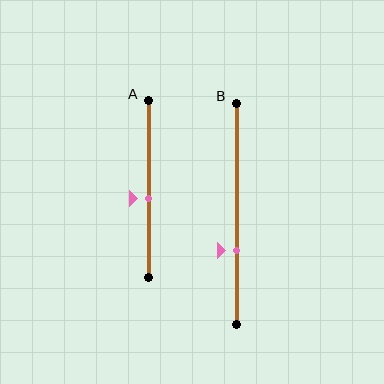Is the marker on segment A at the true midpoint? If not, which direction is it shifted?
No, the marker on segment A is shifted downward by about 5% of the segment length.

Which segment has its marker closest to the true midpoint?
Segment A has its marker closest to the true midpoint.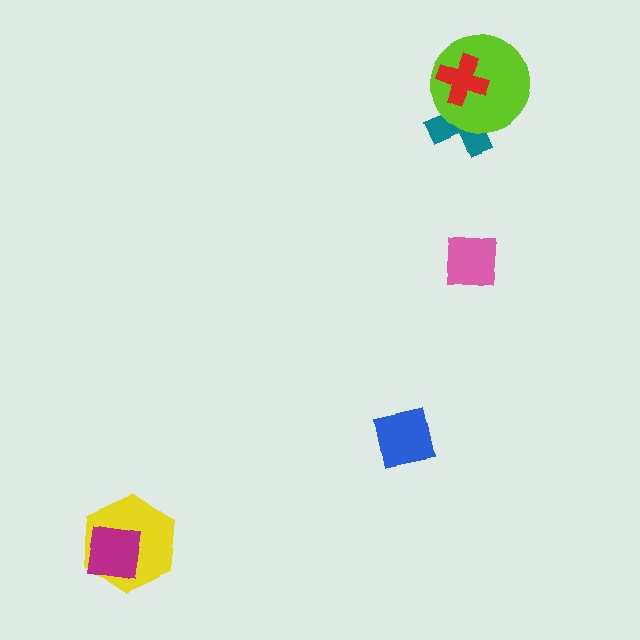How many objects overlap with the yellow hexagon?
1 object overlaps with the yellow hexagon.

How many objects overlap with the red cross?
2 objects overlap with the red cross.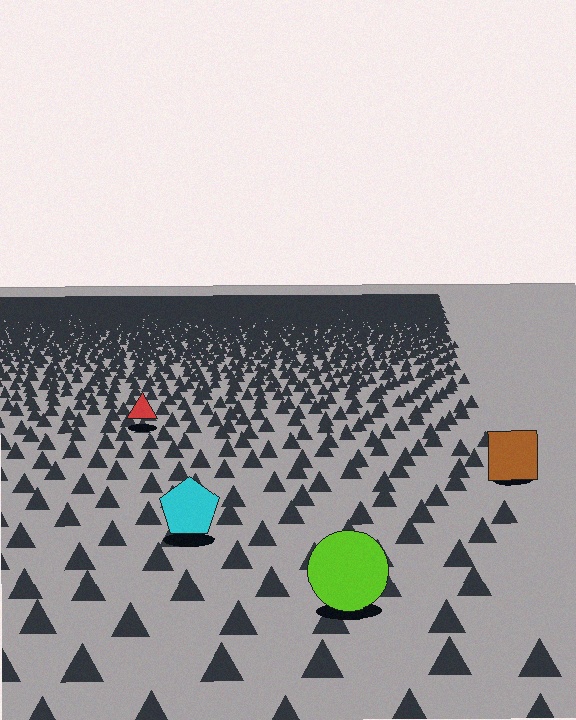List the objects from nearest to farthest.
From nearest to farthest: the lime circle, the cyan pentagon, the brown square, the red triangle.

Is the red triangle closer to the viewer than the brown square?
No. The brown square is closer — you can tell from the texture gradient: the ground texture is coarser near it.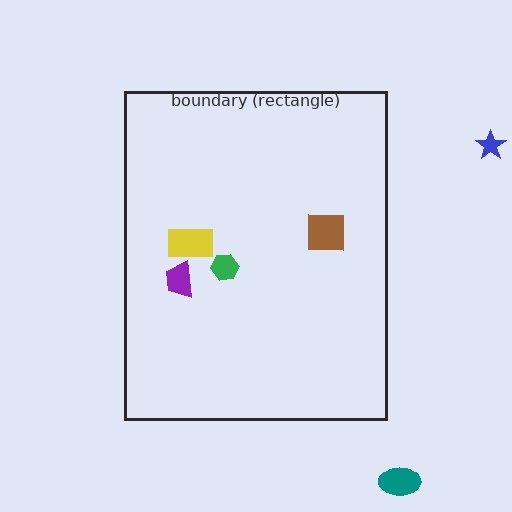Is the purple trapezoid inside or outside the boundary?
Inside.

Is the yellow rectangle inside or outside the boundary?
Inside.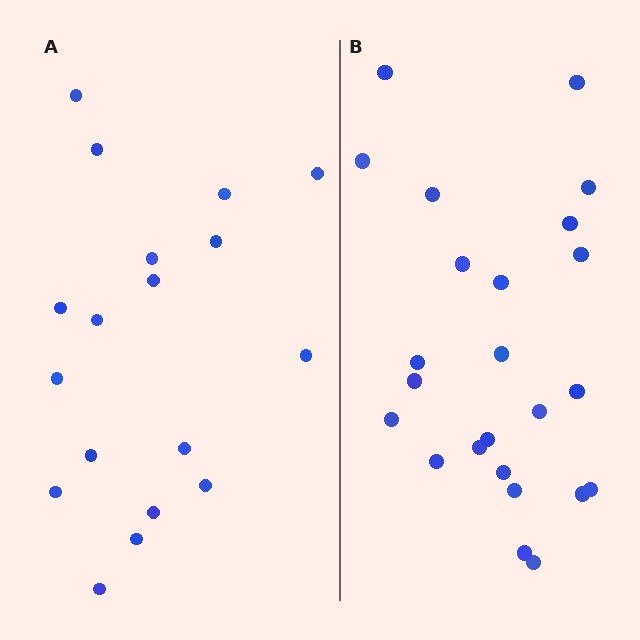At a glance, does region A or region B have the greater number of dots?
Region B (the right region) has more dots.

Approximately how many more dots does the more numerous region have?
Region B has about 6 more dots than region A.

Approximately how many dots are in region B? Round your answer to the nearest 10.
About 20 dots. (The exact count is 24, which rounds to 20.)